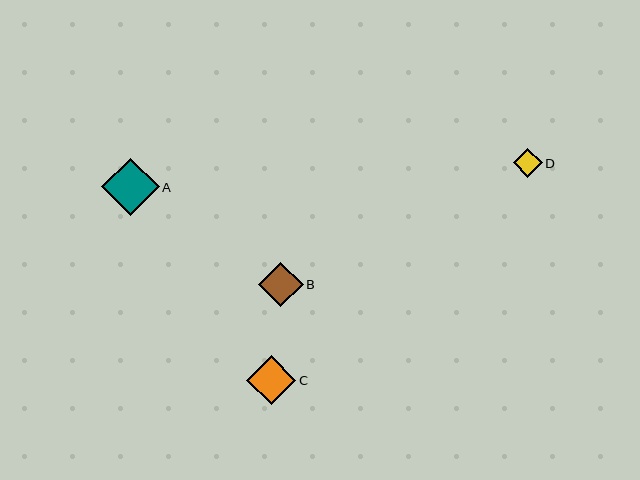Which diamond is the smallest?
Diamond D is the smallest with a size of approximately 29 pixels.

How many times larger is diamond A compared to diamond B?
Diamond A is approximately 1.3 times the size of diamond B.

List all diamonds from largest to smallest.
From largest to smallest: A, C, B, D.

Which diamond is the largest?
Diamond A is the largest with a size of approximately 57 pixels.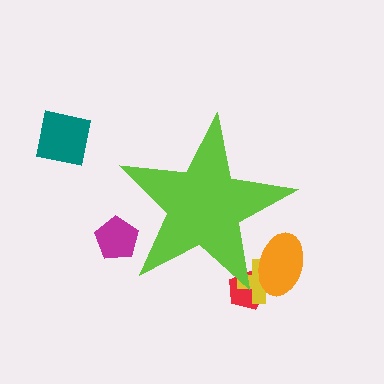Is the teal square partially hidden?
No, the teal square is fully visible.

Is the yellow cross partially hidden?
Yes, the yellow cross is partially hidden behind the lime star.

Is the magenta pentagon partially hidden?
Yes, the magenta pentagon is partially hidden behind the lime star.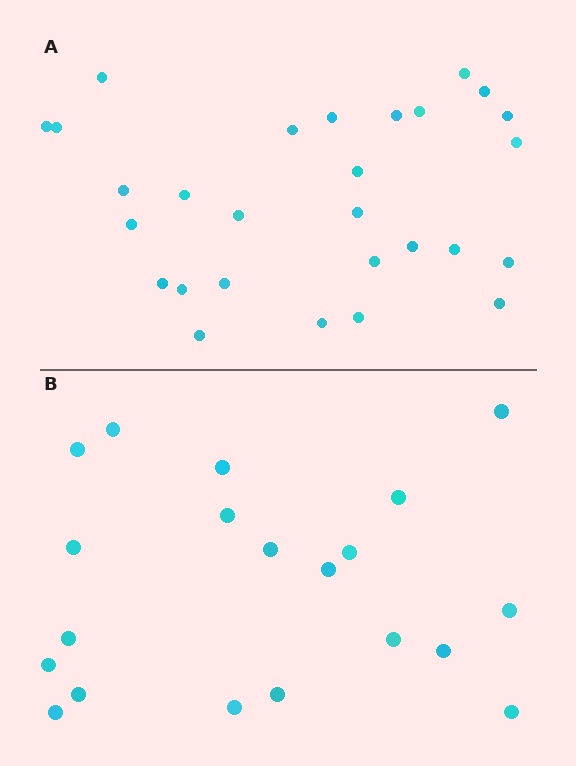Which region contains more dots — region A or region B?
Region A (the top region) has more dots.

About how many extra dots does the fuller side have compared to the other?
Region A has roughly 8 or so more dots than region B.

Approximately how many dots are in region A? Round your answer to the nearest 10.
About 30 dots. (The exact count is 28, which rounds to 30.)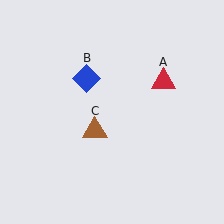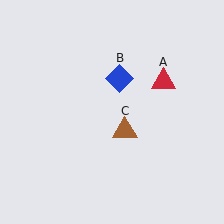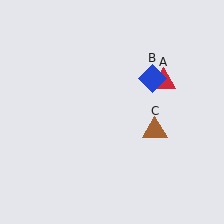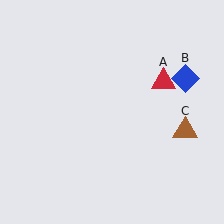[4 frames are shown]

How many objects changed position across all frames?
2 objects changed position: blue diamond (object B), brown triangle (object C).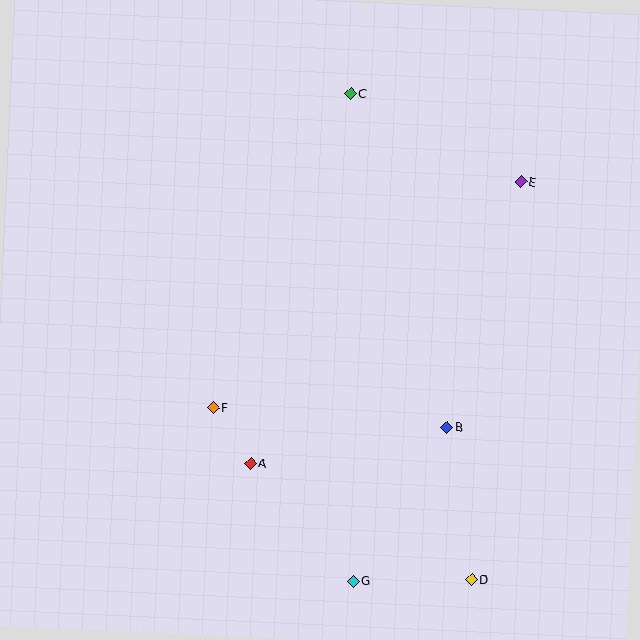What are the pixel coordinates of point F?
Point F is at (213, 407).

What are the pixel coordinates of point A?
Point A is at (250, 463).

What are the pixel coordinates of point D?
Point D is at (472, 580).